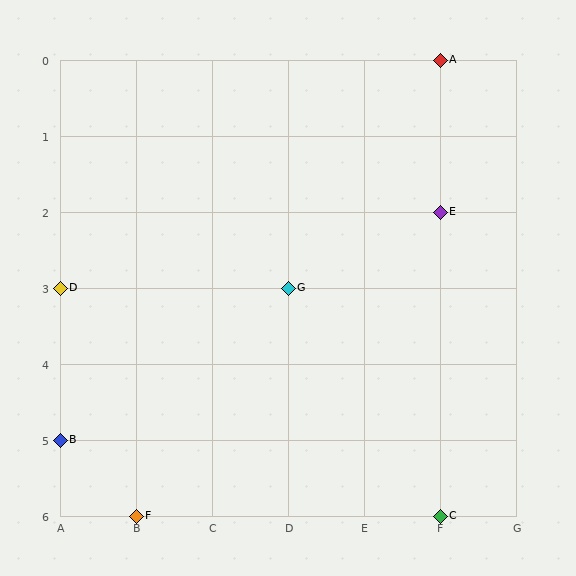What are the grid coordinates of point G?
Point G is at grid coordinates (D, 3).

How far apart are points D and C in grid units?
Points D and C are 5 columns and 3 rows apart (about 5.8 grid units diagonally).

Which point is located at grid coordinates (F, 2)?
Point E is at (F, 2).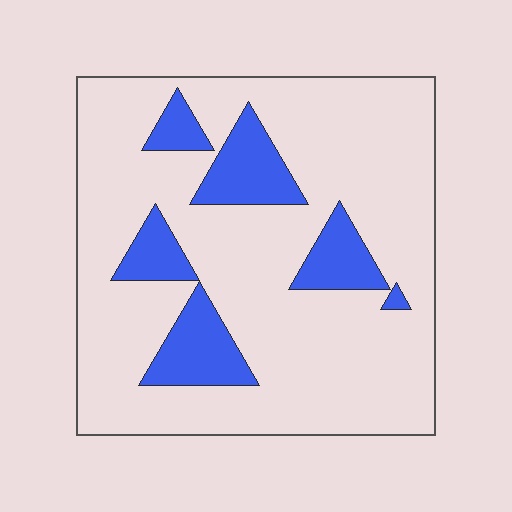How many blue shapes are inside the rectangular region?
6.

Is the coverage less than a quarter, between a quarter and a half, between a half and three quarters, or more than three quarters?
Less than a quarter.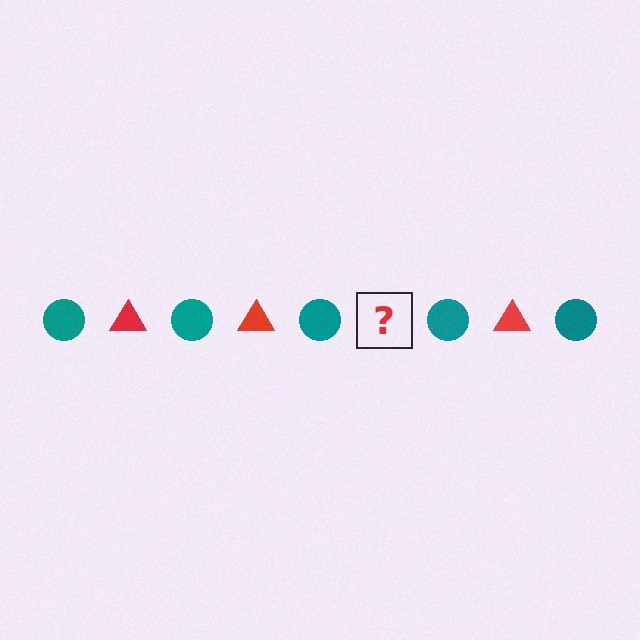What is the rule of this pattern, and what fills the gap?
The rule is that the pattern alternates between teal circle and red triangle. The gap should be filled with a red triangle.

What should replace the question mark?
The question mark should be replaced with a red triangle.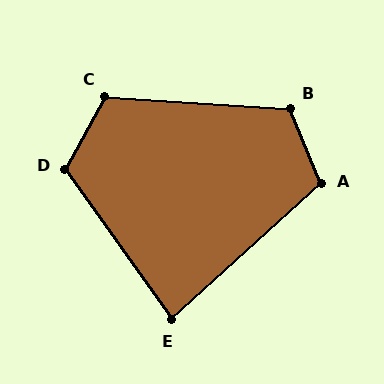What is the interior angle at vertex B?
Approximately 116 degrees (obtuse).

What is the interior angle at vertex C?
Approximately 115 degrees (obtuse).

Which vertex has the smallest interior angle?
E, at approximately 83 degrees.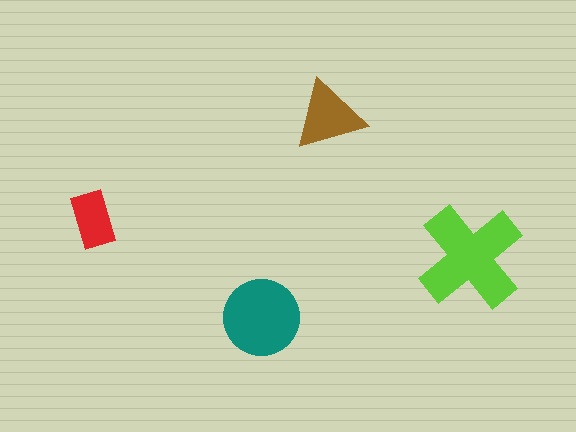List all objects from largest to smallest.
The lime cross, the teal circle, the brown triangle, the red rectangle.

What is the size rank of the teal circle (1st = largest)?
2nd.